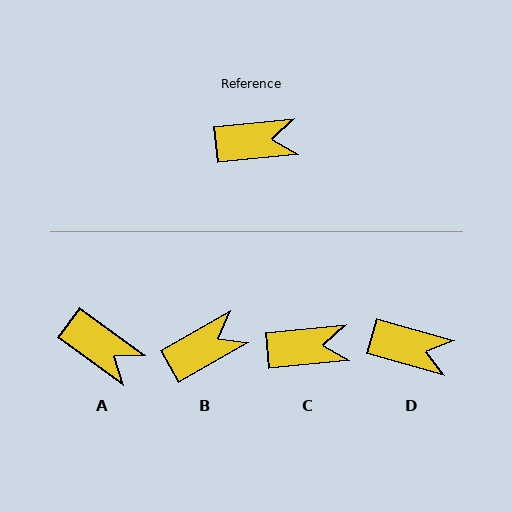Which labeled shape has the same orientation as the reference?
C.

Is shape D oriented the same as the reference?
No, it is off by about 21 degrees.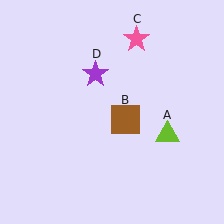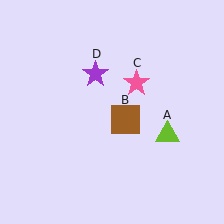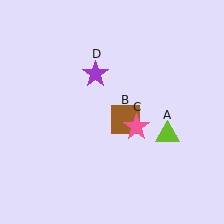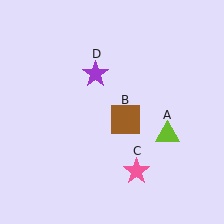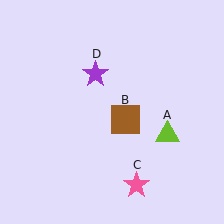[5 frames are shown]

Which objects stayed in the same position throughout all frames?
Lime triangle (object A) and brown square (object B) and purple star (object D) remained stationary.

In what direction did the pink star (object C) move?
The pink star (object C) moved down.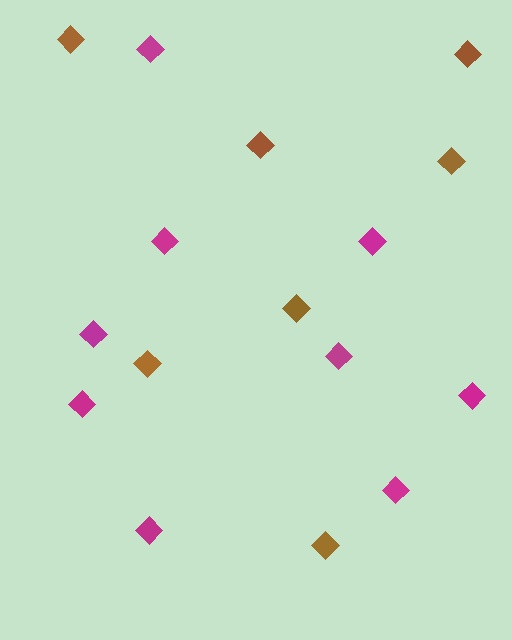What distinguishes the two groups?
There are 2 groups: one group of brown diamonds (7) and one group of magenta diamonds (9).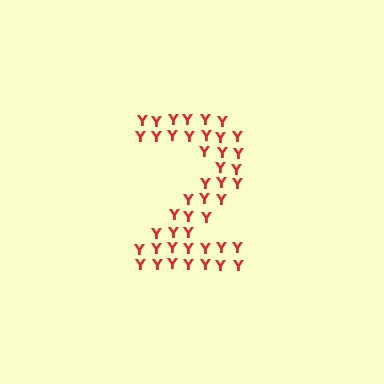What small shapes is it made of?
It is made of small letter Y's.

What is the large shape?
The large shape is the digit 2.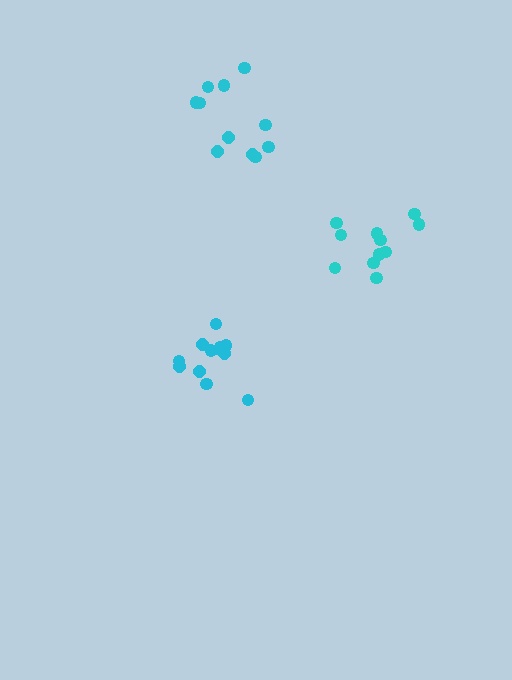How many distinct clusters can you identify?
There are 3 distinct clusters.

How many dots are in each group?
Group 1: 12 dots, Group 2: 11 dots, Group 3: 11 dots (34 total).